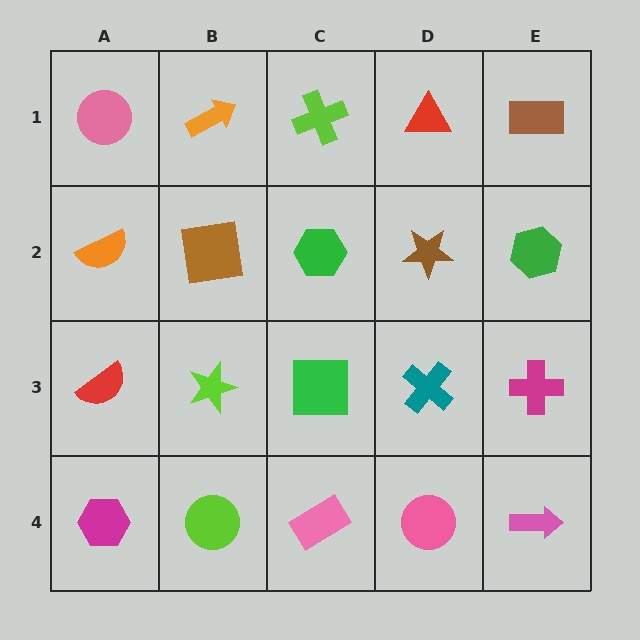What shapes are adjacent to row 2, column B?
An orange arrow (row 1, column B), a lime star (row 3, column B), an orange semicircle (row 2, column A), a green hexagon (row 2, column C).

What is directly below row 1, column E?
A green hexagon.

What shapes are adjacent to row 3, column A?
An orange semicircle (row 2, column A), a magenta hexagon (row 4, column A), a lime star (row 3, column B).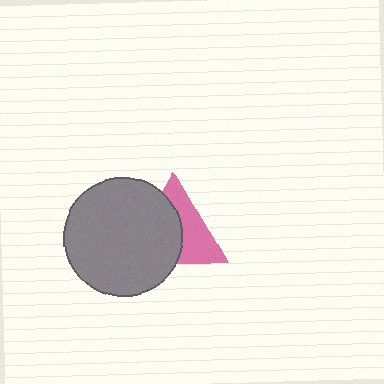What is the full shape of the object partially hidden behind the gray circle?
The partially hidden object is a pink triangle.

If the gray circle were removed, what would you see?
You would see the complete pink triangle.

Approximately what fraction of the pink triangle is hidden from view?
Roughly 53% of the pink triangle is hidden behind the gray circle.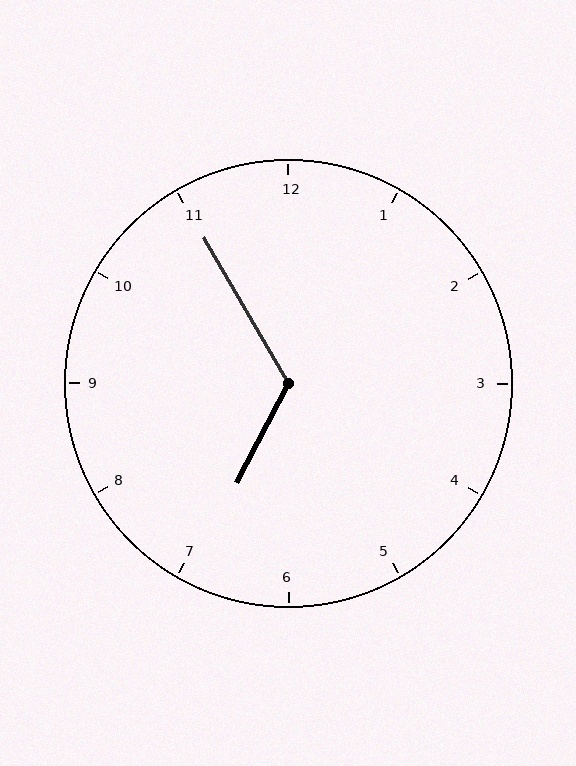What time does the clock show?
6:55.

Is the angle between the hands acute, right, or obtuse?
It is obtuse.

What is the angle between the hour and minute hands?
Approximately 122 degrees.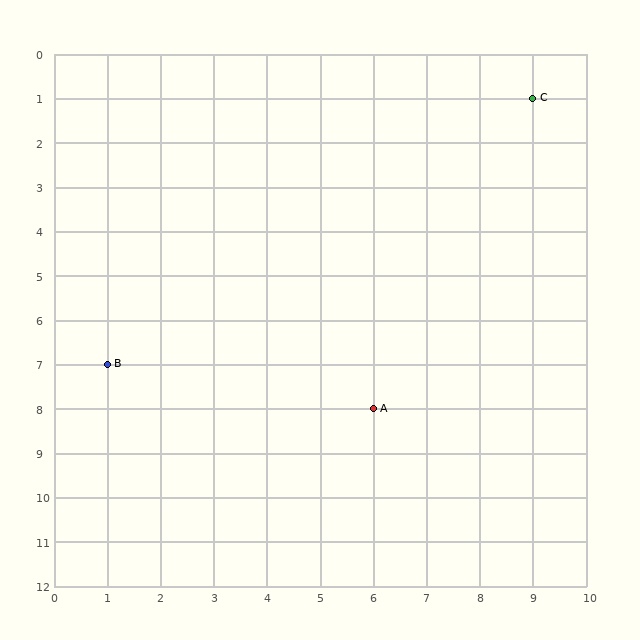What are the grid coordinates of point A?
Point A is at grid coordinates (6, 8).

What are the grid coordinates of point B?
Point B is at grid coordinates (1, 7).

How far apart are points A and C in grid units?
Points A and C are 3 columns and 7 rows apart (about 7.6 grid units diagonally).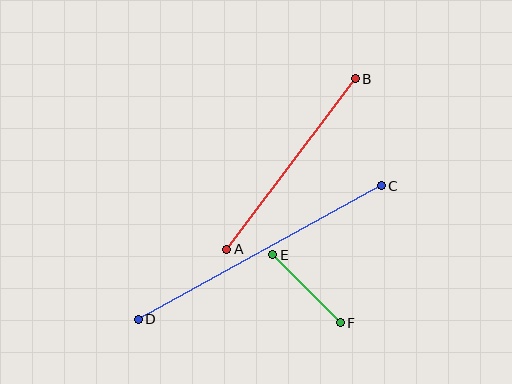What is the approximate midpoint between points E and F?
The midpoint is at approximately (306, 289) pixels.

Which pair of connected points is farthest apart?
Points C and D are farthest apart.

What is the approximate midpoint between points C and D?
The midpoint is at approximately (260, 253) pixels.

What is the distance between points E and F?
The distance is approximately 96 pixels.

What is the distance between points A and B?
The distance is approximately 214 pixels.